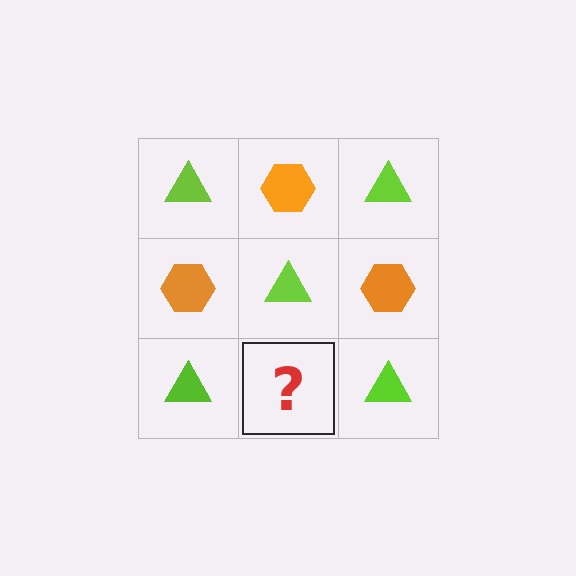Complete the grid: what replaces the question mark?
The question mark should be replaced with an orange hexagon.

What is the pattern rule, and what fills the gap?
The rule is that it alternates lime triangle and orange hexagon in a checkerboard pattern. The gap should be filled with an orange hexagon.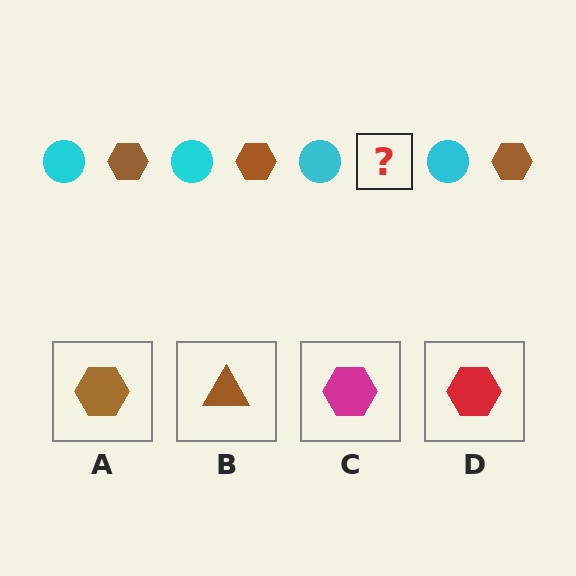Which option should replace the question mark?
Option A.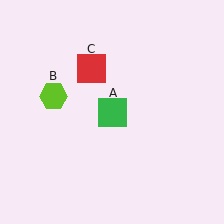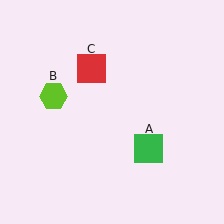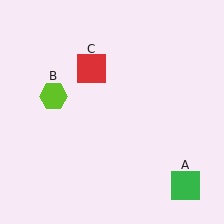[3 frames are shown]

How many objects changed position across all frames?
1 object changed position: green square (object A).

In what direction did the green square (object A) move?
The green square (object A) moved down and to the right.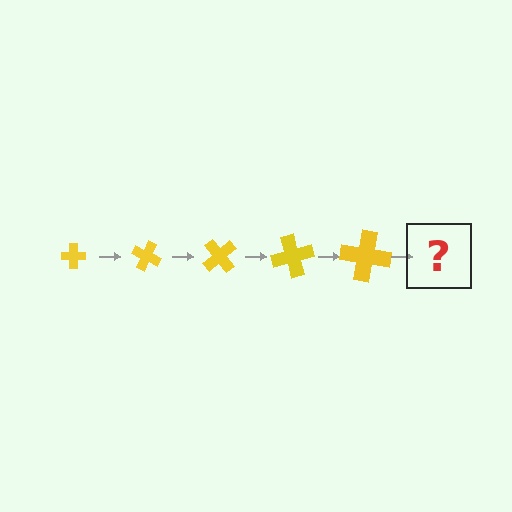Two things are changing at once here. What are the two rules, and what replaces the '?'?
The two rules are that the cross grows larger each step and it rotates 25 degrees each step. The '?' should be a cross, larger than the previous one and rotated 125 degrees from the start.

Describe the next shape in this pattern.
It should be a cross, larger than the previous one and rotated 125 degrees from the start.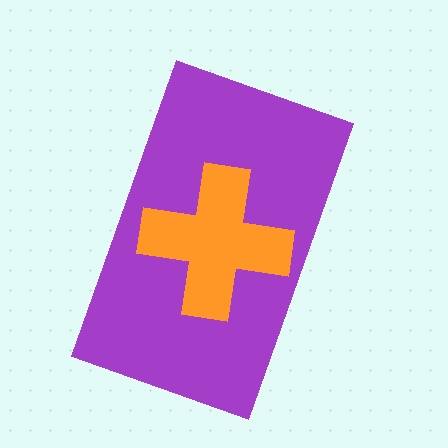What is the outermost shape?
The purple rectangle.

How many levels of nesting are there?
2.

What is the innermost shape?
The orange cross.